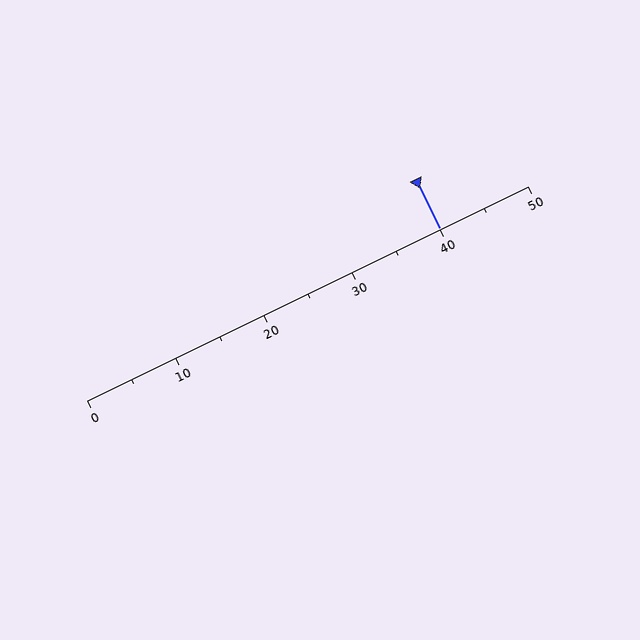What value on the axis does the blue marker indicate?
The marker indicates approximately 40.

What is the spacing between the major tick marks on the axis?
The major ticks are spaced 10 apart.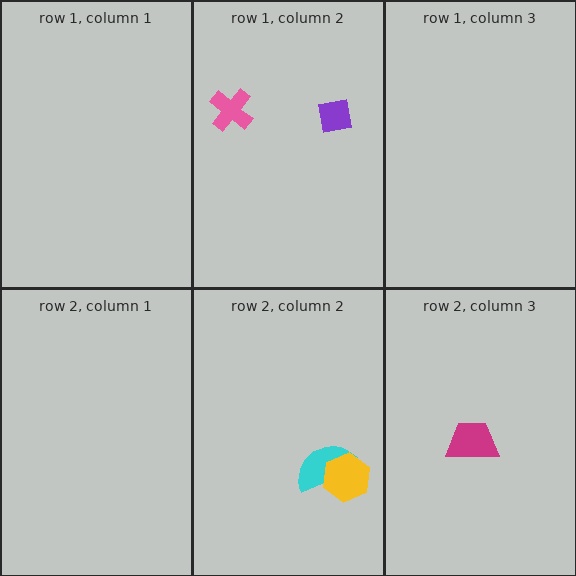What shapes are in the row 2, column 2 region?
The cyan semicircle, the yellow hexagon.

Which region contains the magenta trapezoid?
The row 2, column 3 region.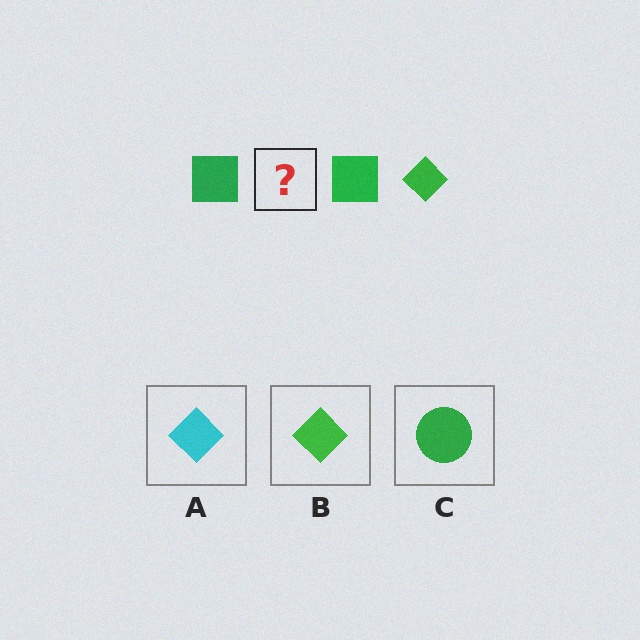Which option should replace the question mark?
Option B.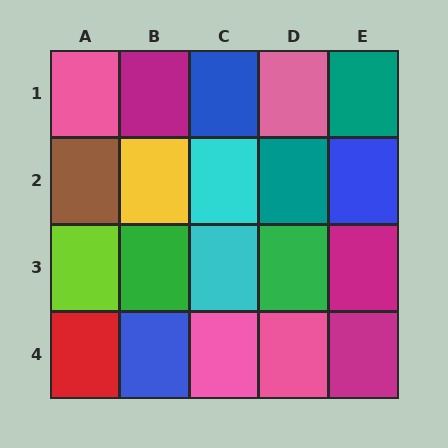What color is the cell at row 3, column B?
Green.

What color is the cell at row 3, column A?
Lime.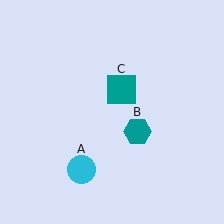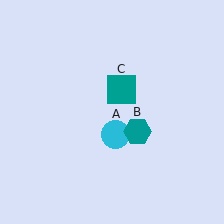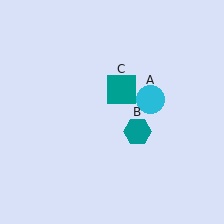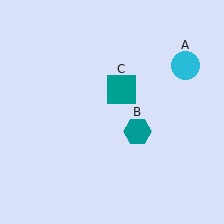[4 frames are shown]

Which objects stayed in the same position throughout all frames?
Teal hexagon (object B) and teal square (object C) remained stationary.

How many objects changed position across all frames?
1 object changed position: cyan circle (object A).